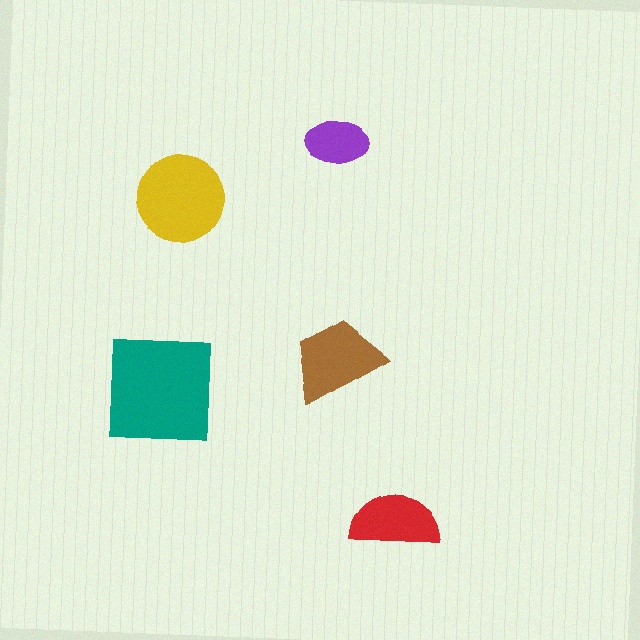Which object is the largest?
The teal square.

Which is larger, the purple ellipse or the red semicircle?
The red semicircle.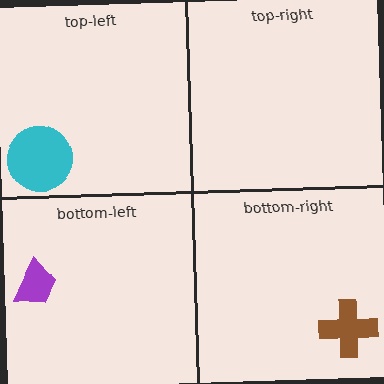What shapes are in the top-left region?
The cyan circle.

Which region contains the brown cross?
The bottom-right region.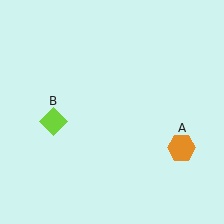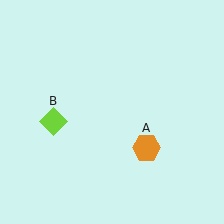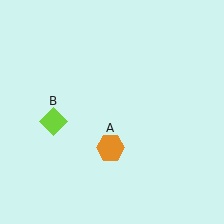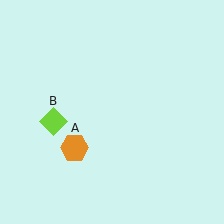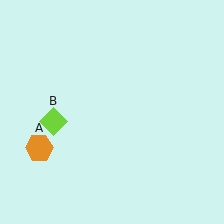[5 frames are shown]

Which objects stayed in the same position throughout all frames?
Lime diamond (object B) remained stationary.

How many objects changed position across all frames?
1 object changed position: orange hexagon (object A).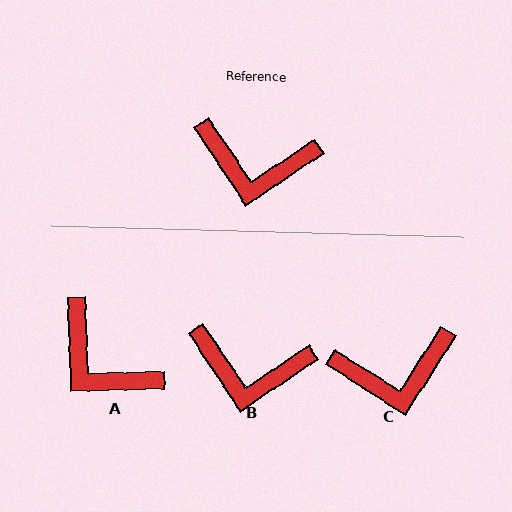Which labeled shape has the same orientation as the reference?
B.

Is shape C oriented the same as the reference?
No, it is off by about 23 degrees.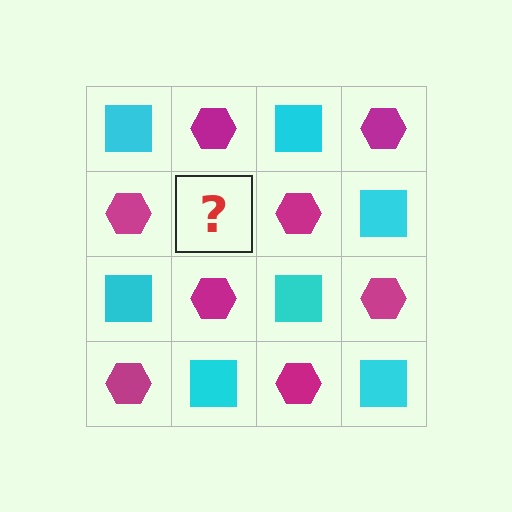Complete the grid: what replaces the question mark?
The question mark should be replaced with a cyan square.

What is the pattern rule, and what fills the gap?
The rule is that it alternates cyan square and magenta hexagon in a checkerboard pattern. The gap should be filled with a cyan square.